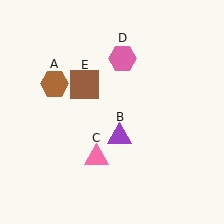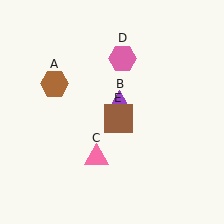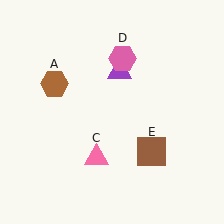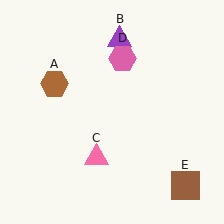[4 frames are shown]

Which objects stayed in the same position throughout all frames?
Brown hexagon (object A) and pink triangle (object C) and pink hexagon (object D) remained stationary.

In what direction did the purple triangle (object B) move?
The purple triangle (object B) moved up.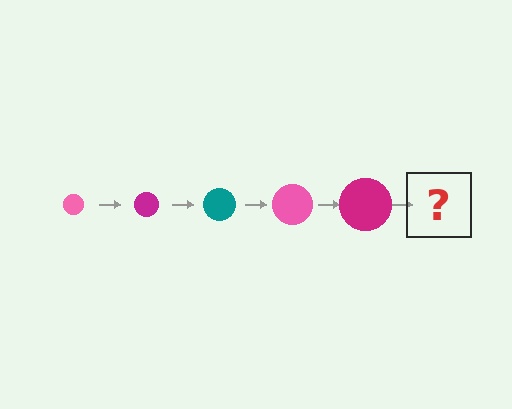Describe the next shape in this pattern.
It should be a teal circle, larger than the previous one.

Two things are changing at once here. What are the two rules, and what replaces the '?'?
The two rules are that the circle grows larger each step and the color cycles through pink, magenta, and teal. The '?' should be a teal circle, larger than the previous one.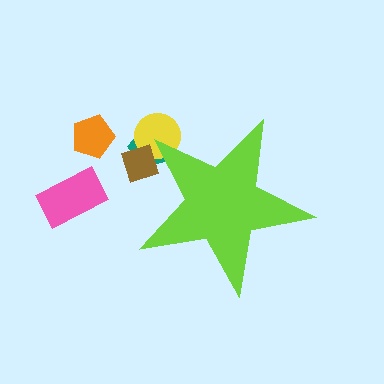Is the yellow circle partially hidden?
Yes, the yellow circle is partially hidden behind the lime star.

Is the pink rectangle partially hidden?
No, the pink rectangle is fully visible.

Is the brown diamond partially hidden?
Yes, the brown diamond is partially hidden behind the lime star.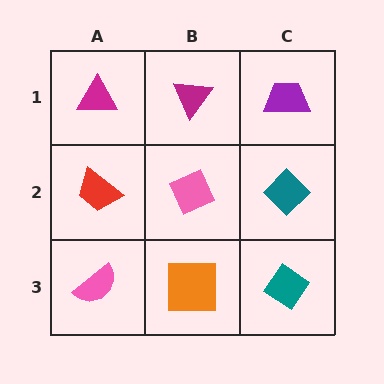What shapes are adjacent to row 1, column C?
A teal diamond (row 2, column C), a magenta triangle (row 1, column B).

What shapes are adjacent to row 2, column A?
A magenta triangle (row 1, column A), a pink semicircle (row 3, column A), a pink diamond (row 2, column B).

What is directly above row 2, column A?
A magenta triangle.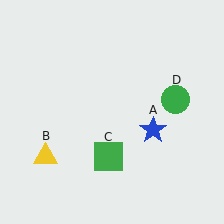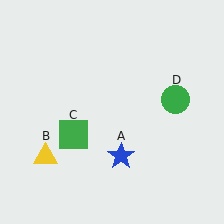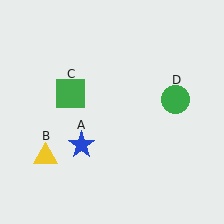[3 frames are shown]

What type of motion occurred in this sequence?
The blue star (object A), green square (object C) rotated clockwise around the center of the scene.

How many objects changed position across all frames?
2 objects changed position: blue star (object A), green square (object C).